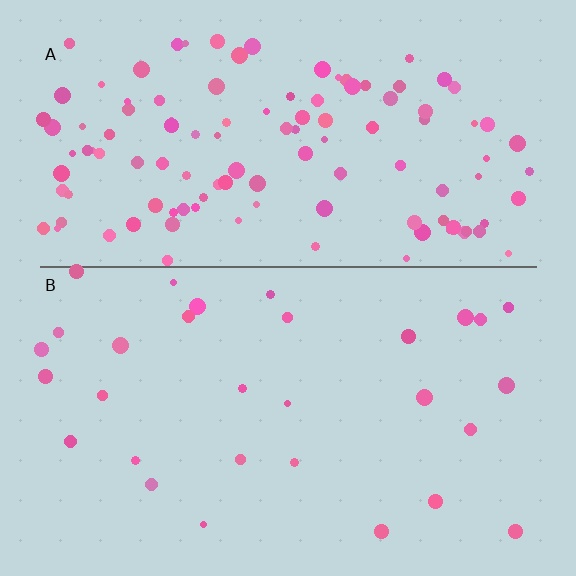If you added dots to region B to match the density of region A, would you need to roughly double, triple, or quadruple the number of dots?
Approximately quadruple.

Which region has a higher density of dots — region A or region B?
A (the top).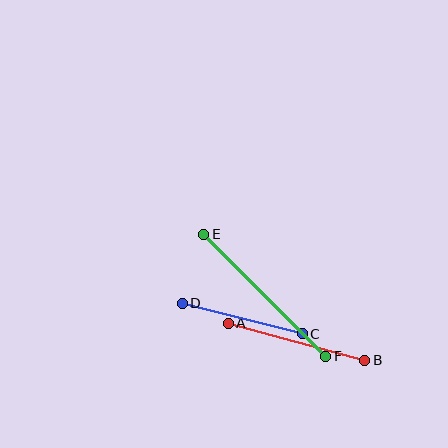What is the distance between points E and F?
The distance is approximately 173 pixels.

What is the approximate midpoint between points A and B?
The midpoint is at approximately (297, 342) pixels.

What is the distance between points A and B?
The distance is approximately 141 pixels.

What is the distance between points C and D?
The distance is approximately 124 pixels.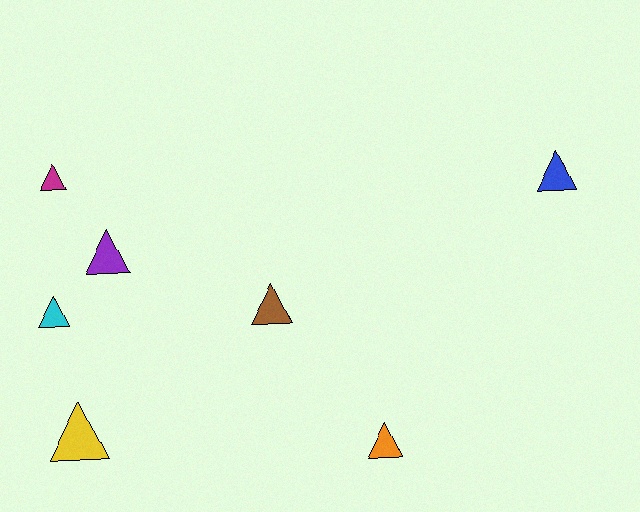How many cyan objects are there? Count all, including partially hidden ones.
There is 1 cyan object.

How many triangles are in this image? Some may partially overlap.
There are 7 triangles.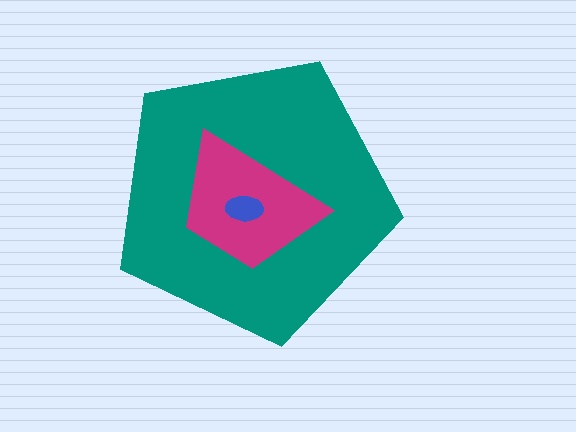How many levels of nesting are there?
3.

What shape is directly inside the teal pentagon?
The magenta trapezoid.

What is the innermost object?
The blue ellipse.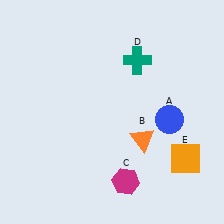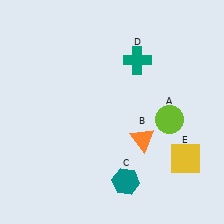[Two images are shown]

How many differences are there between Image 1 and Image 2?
There are 3 differences between the two images.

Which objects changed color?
A changed from blue to lime. C changed from magenta to teal. E changed from orange to yellow.